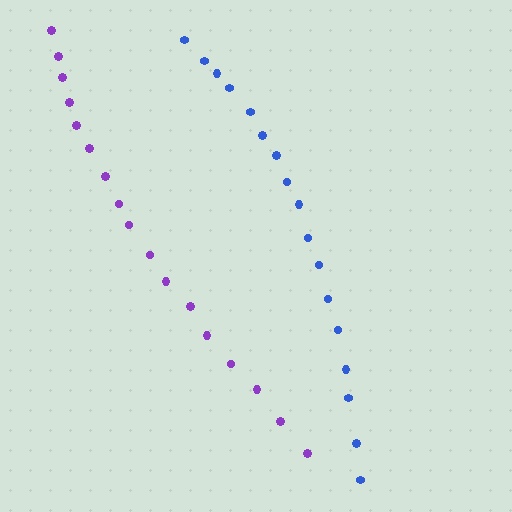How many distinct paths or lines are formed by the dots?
There are 2 distinct paths.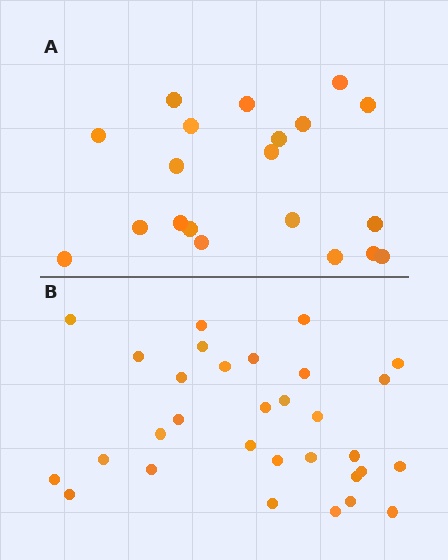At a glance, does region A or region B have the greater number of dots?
Region B (the bottom region) has more dots.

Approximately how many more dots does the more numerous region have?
Region B has roughly 12 or so more dots than region A.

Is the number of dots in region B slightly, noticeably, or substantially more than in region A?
Region B has substantially more. The ratio is roughly 1.6 to 1.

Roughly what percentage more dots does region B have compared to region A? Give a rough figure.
About 55% more.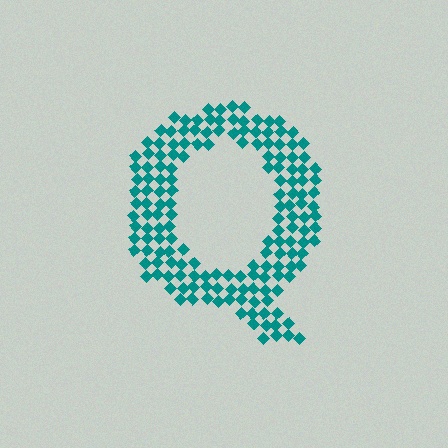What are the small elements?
The small elements are diamonds.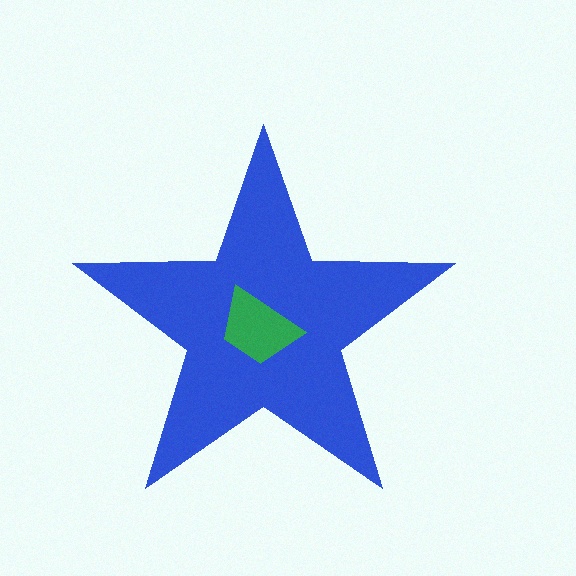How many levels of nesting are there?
2.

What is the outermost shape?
The blue star.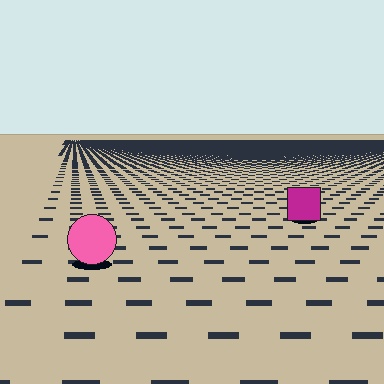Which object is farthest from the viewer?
The magenta square is farthest from the viewer. It appears smaller and the ground texture around it is denser.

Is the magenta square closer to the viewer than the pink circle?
No. The pink circle is closer — you can tell from the texture gradient: the ground texture is coarser near it.